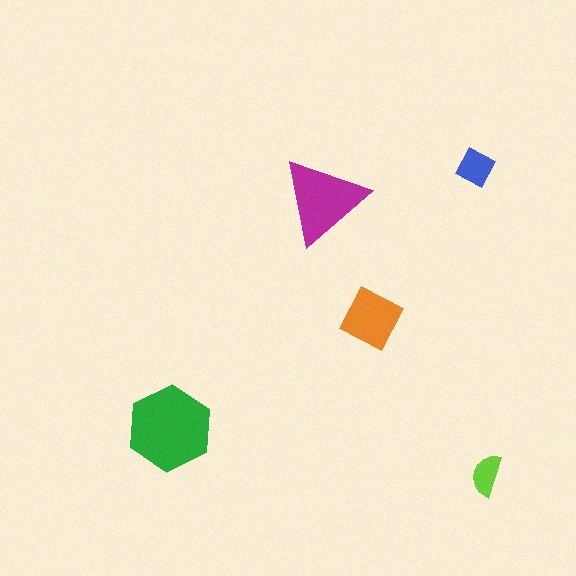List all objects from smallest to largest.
The lime semicircle, the blue diamond, the orange square, the magenta triangle, the green hexagon.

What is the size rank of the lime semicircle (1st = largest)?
5th.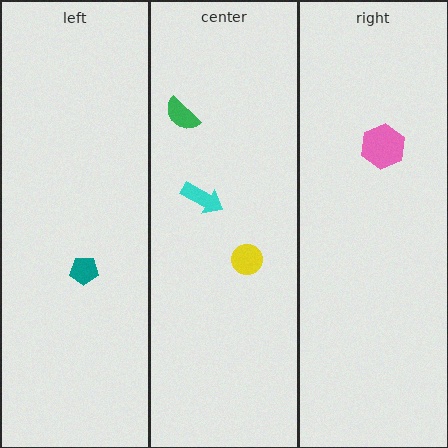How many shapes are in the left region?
1.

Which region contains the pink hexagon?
The right region.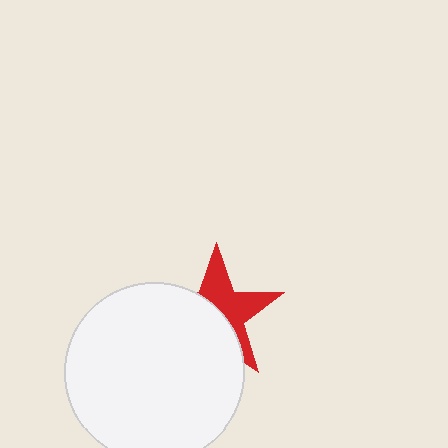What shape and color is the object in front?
The object in front is a white circle.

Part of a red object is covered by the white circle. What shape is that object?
It is a star.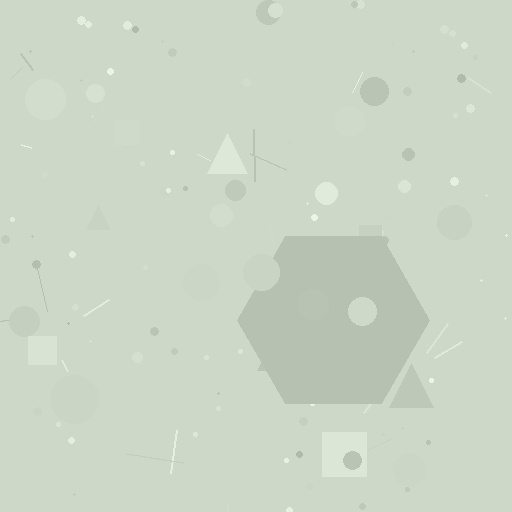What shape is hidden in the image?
A hexagon is hidden in the image.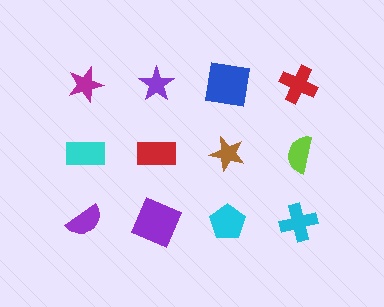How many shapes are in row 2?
4 shapes.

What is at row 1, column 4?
A red cross.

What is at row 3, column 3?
A cyan pentagon.